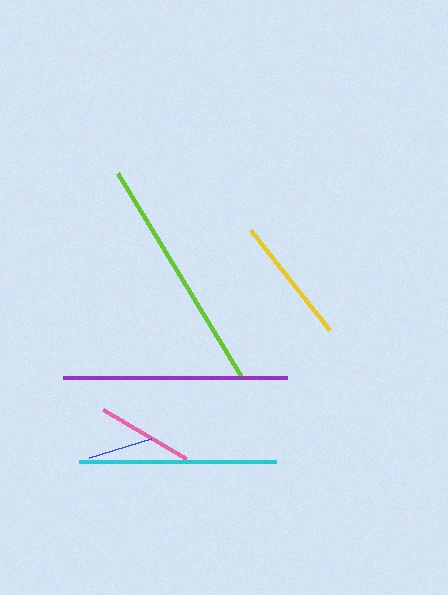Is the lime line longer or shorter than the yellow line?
The lime line is longer than the yellow line.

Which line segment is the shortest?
The blue line is the shortest at approximately 65 pixels.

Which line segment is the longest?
The lime line is the longest at approximately 239 pixels.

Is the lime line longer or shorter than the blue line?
The lime line is longer than the blue line.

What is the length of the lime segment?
The lime segment is approximately 239 pixels long.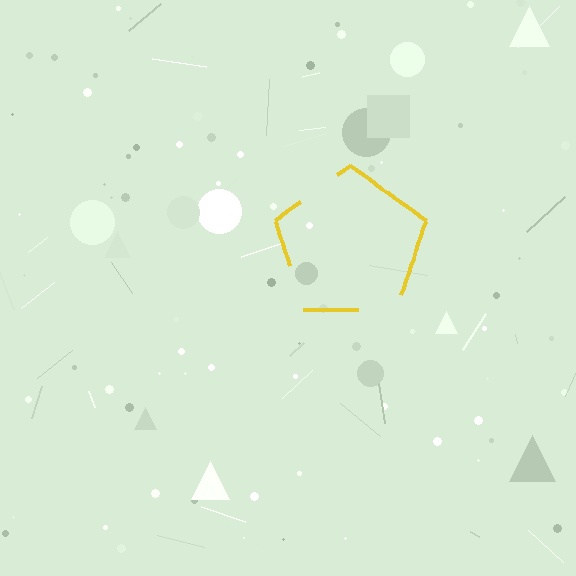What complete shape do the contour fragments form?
The contour fragments form a pentagon.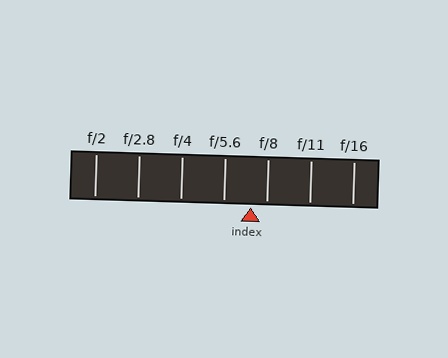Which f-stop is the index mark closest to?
The index mark is closest to f/8.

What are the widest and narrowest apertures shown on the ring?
The widest aperture shown is f/2 and the narrowest is f/16.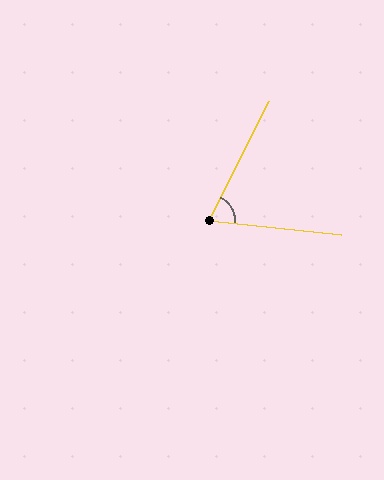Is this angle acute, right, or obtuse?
It is acute.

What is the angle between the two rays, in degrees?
Approximately 69 degrees.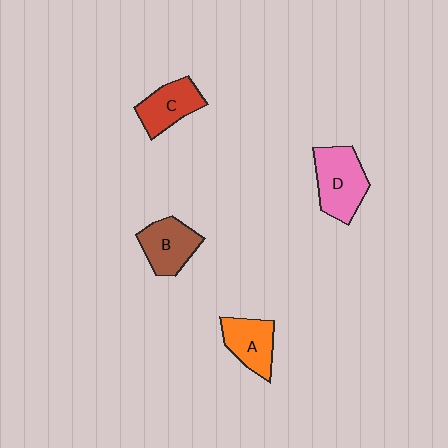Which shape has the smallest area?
Shape A (orange).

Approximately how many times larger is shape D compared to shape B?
Approximately 1.2 times.